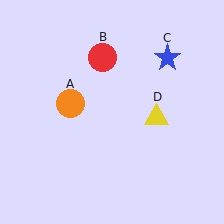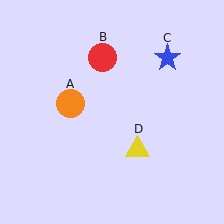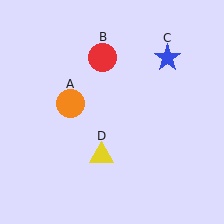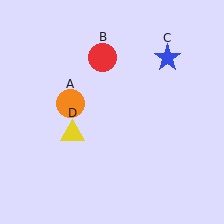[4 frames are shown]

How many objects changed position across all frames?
1 object changed position: yellow triangle (object D).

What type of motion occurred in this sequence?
The yellow triangle (object D) rotated clockwise around the center of the scene.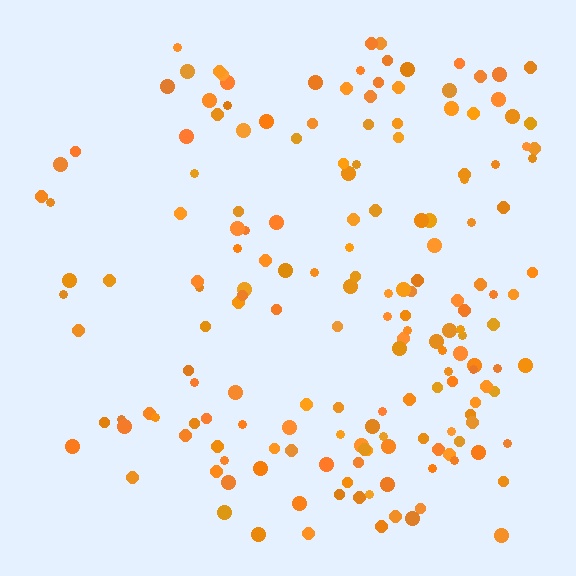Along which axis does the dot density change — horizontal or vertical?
Horizontal.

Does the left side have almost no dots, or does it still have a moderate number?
Still a moderate number, just noticeably fewer than the right.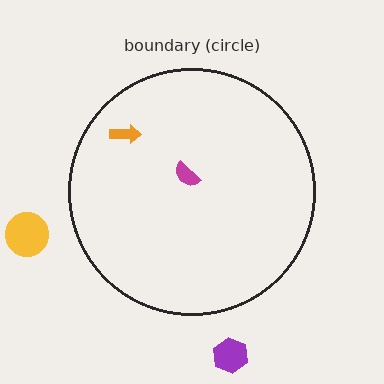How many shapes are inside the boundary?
2 inside, 2 outside.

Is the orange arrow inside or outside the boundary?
Inside.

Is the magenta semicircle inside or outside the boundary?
Inside.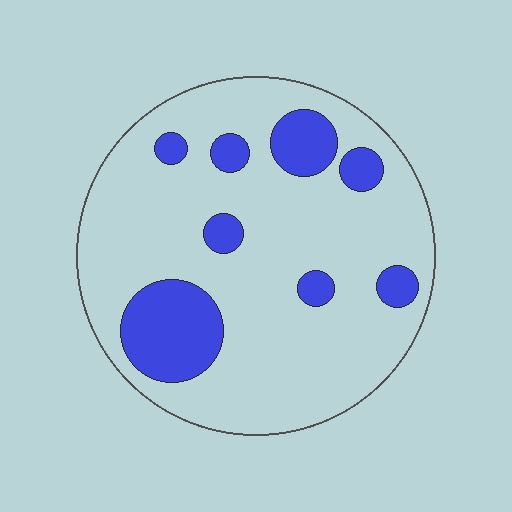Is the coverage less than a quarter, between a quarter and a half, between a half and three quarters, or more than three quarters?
Less than a quarter.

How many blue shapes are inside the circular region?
8.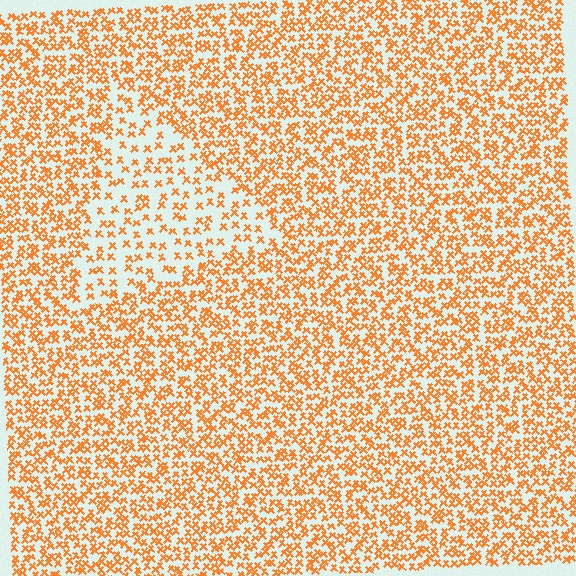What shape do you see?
I see a triangle.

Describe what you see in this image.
The image contains small orange elements arranged at two different densities. A triangle-shaped region is visible where the elements are less densely packed than the surrounding area.